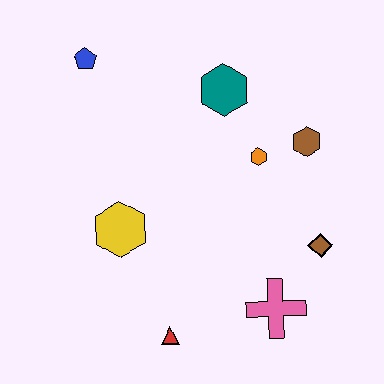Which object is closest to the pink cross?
The brown diamond is closest to the pink cross.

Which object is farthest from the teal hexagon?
The red triangle is farthest from the teal hexagon.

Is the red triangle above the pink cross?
No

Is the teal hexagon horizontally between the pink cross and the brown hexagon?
No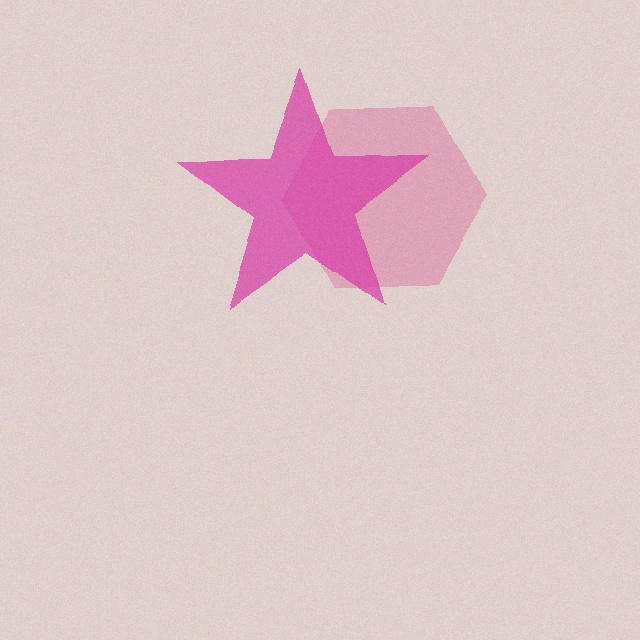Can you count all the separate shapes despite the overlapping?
Yes, there are 2 separate shapes.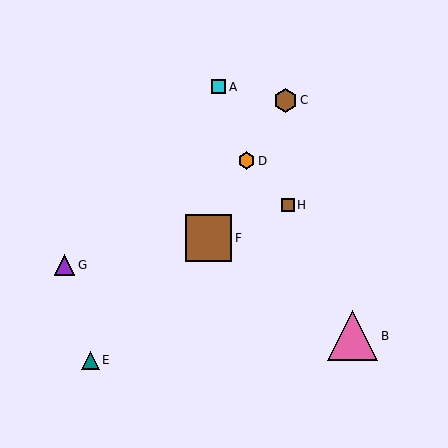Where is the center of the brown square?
The center of the brown square is at (208, 238).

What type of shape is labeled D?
Shape D is an orange hexagon.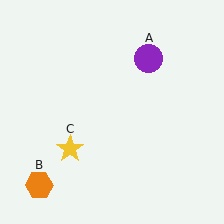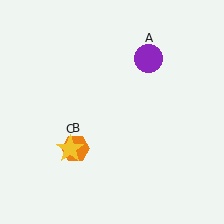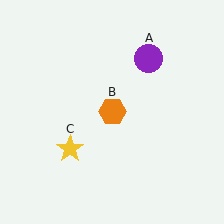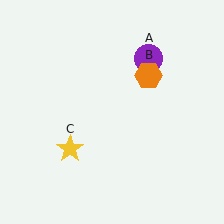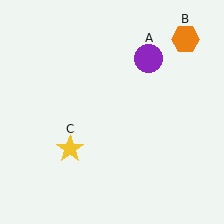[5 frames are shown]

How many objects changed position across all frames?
1 object changed position: orange hexagon (object B).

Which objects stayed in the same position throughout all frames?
Purple circle (object A) and yellow star (object C) remained stationary.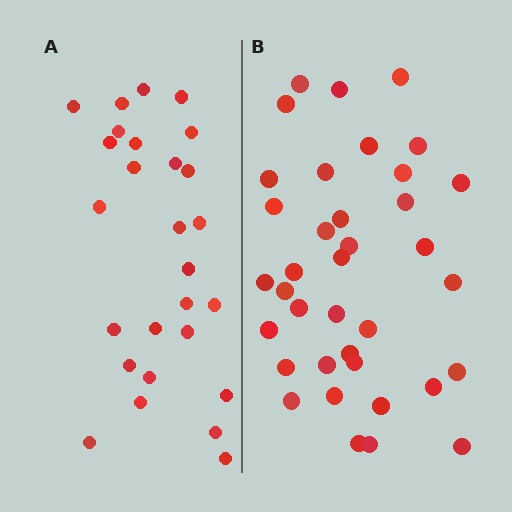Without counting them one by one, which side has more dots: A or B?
Region B (the right region) has more dots.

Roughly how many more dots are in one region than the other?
Region B has roughly 10 or so more dots than region A.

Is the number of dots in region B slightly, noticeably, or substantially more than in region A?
Region B has noticeably more, but not dramatically so. The ratio is roughly 1.4 to 1.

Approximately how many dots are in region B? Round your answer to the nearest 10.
About 40 dots. (The exact count is 37, which rounds to 40.)